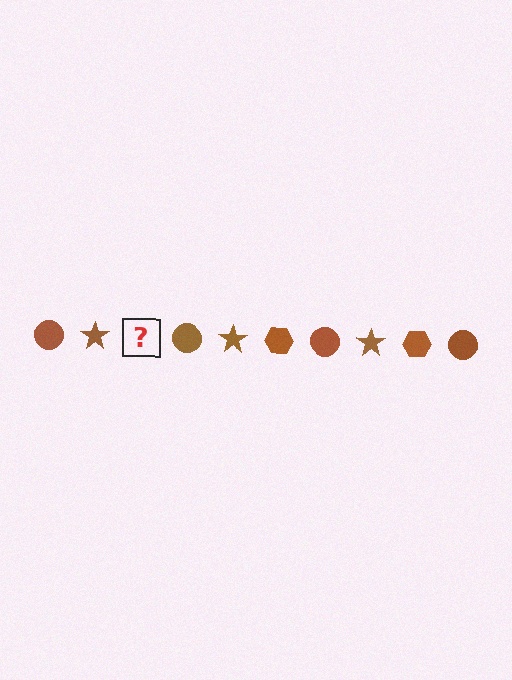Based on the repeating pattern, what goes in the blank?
The blank should be a brown hexagon.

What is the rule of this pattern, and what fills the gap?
The rule is that the pattern cycles through circle, star, hexagon shapes in brown. The gap should be filled with a brown hexagon.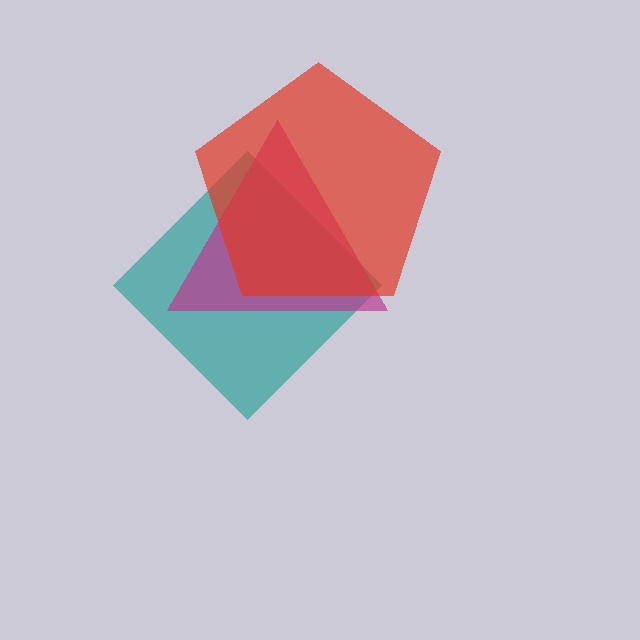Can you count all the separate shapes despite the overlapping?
Yes, there are 3 separate shapes.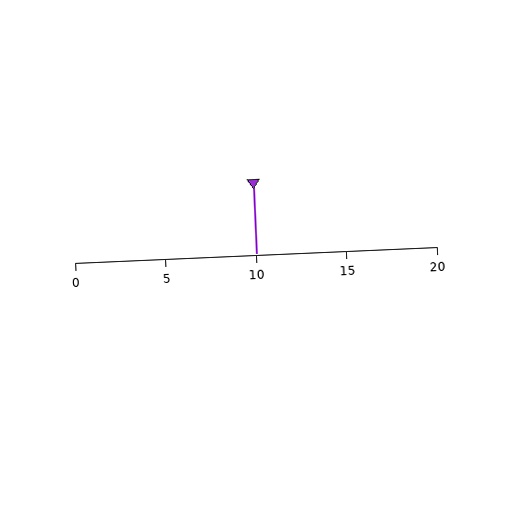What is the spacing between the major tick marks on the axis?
The major ticks are spaced 5 apart.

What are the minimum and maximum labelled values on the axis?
The axis runs from 0 to 20.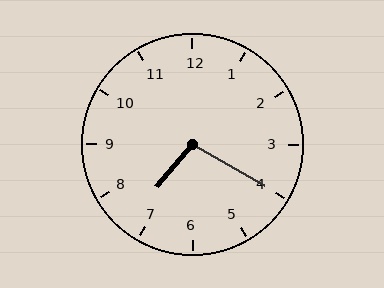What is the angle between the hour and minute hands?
Approximately 100 degrees.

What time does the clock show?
7:20.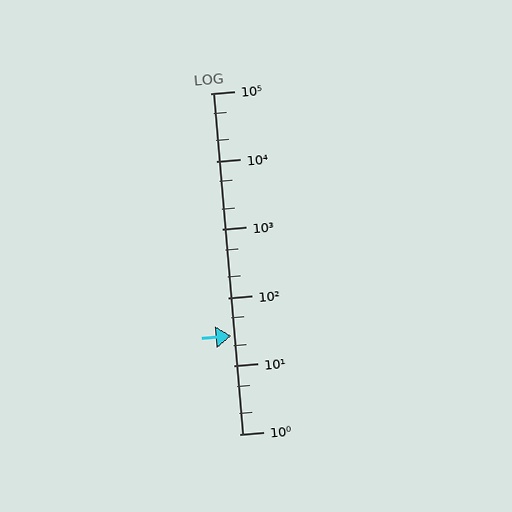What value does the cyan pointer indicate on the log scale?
The pointer indicates approximately 28.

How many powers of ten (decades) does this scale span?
The scale spans 5 decades, from 1 to 100000.